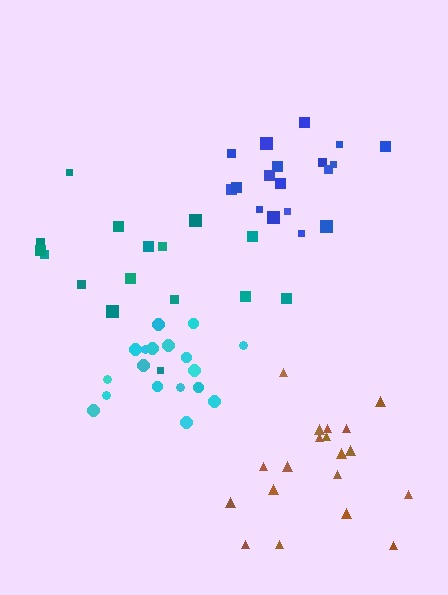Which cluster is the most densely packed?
Blue.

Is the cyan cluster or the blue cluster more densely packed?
Blue.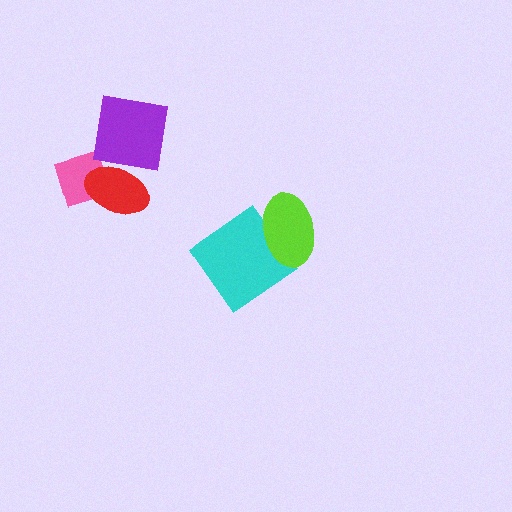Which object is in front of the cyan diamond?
The lime ellipse is in front of the cyan diamond.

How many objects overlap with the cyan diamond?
1 object overlaps with the cyan diamond.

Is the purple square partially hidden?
No, no other shape covers it.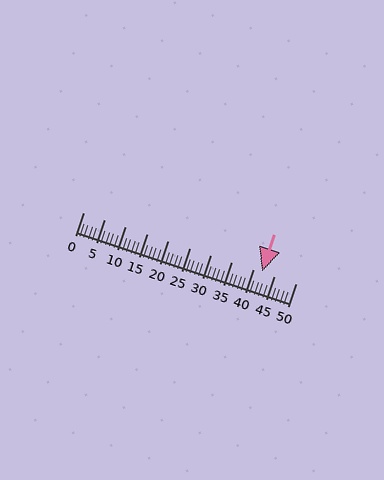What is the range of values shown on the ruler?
The ruler shows values from 0 to 50.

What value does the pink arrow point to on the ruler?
The pink arrow points to approximately 42.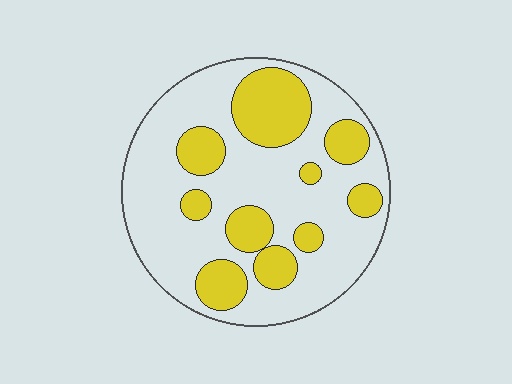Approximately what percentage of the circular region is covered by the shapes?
Approximately 30%.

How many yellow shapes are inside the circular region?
10.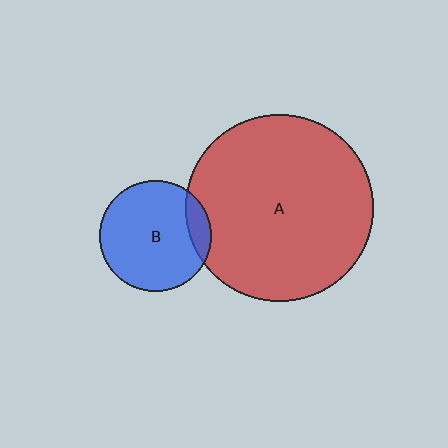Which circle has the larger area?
Circle A (red).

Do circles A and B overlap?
Yes.